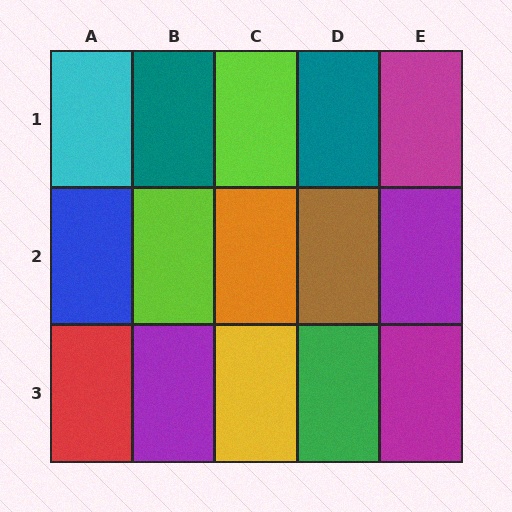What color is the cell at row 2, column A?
Blue.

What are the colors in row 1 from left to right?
Cyan, teal, lime, teal, magenta.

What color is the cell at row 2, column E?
Purple.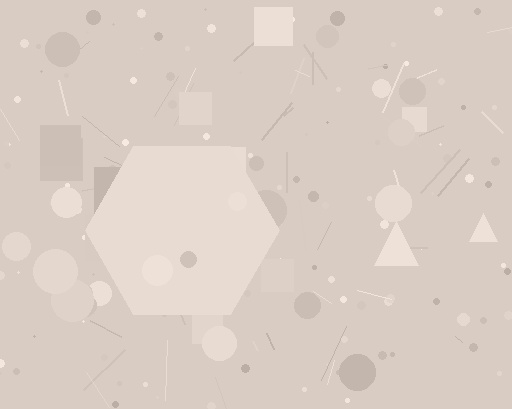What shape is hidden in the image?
A hexagon is hidden in the image.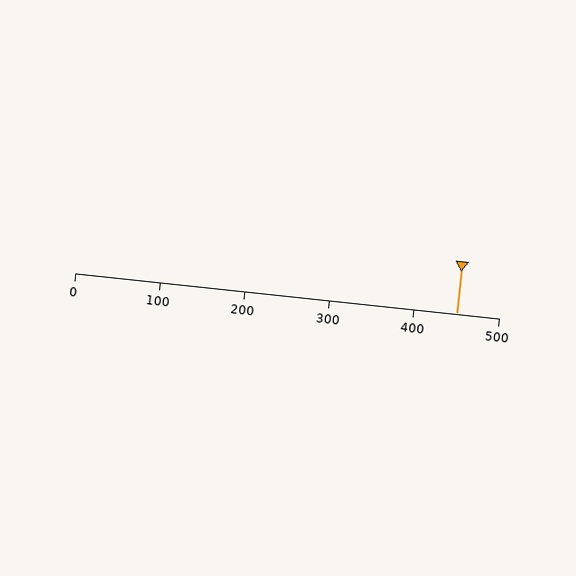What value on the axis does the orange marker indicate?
The marker indicates approximately 450.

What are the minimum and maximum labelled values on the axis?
The axis runs from 0 to 500.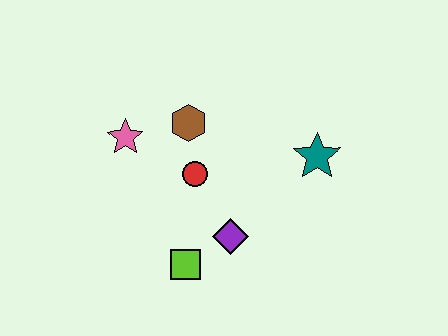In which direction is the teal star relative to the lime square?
The teal star is to the right of the lime square.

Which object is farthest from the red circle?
The teal star is farthest from the red circle.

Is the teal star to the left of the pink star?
No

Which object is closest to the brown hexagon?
The red circle is closest to the brown hexagon.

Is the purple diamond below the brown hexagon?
Yes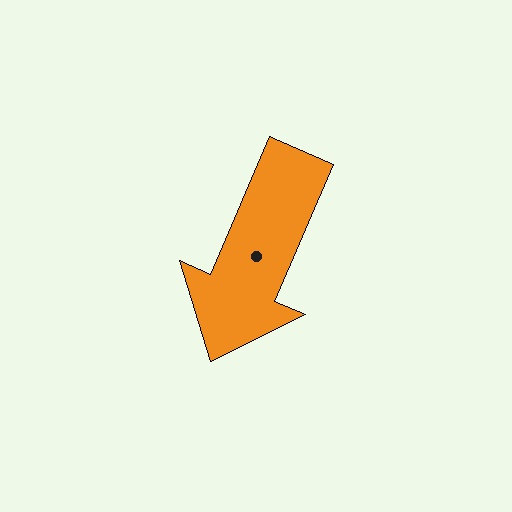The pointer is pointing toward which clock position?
Roughly 7 o'clock.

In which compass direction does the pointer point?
Southwest.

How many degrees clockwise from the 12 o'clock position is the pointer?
Approximately 203 degrees.